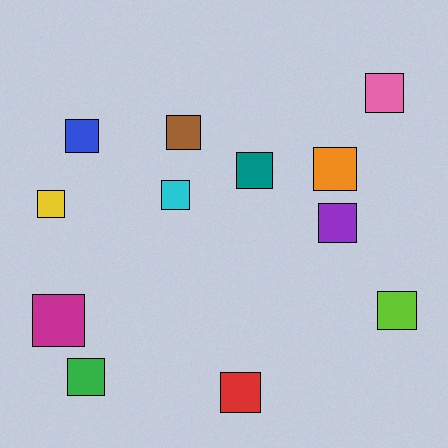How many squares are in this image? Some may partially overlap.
There are 12 squares.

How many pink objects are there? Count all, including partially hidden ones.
There is 1 pink object.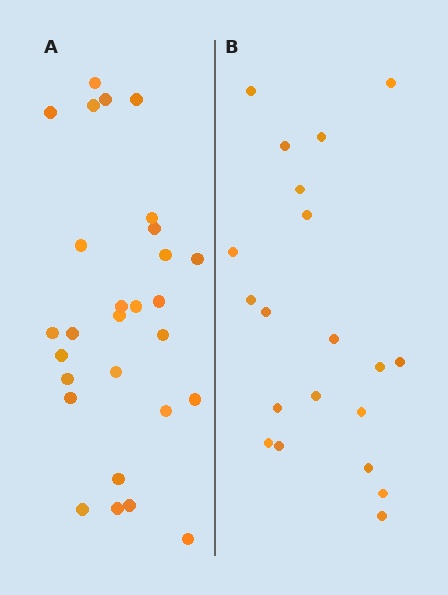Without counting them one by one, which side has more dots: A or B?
Region A (the left region) has more dots.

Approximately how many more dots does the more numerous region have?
Region A has roughly 8 or so more dots than region B.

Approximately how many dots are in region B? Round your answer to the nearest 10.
About 20 dots.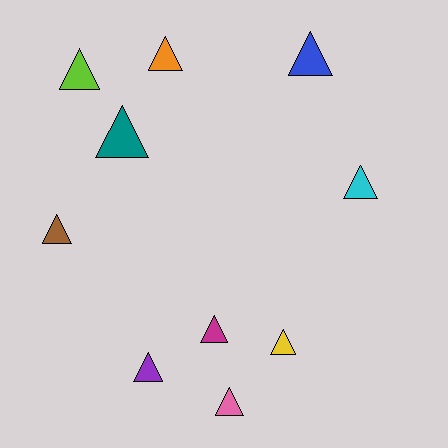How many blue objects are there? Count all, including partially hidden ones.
There is 1 blue object.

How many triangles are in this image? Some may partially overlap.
There are 10 triangles.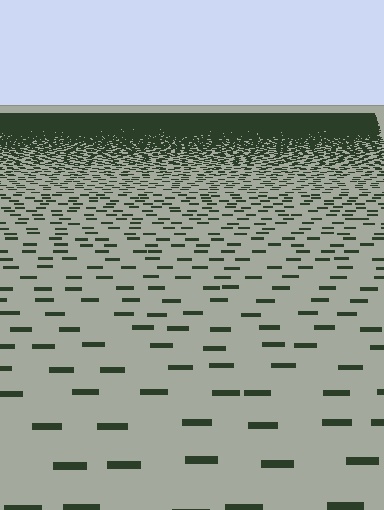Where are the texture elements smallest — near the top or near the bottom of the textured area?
Near the top.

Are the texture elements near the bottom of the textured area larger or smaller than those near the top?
Larger. Near the bottom, elements are closer to the viewer and appear at a bigger on-screen size.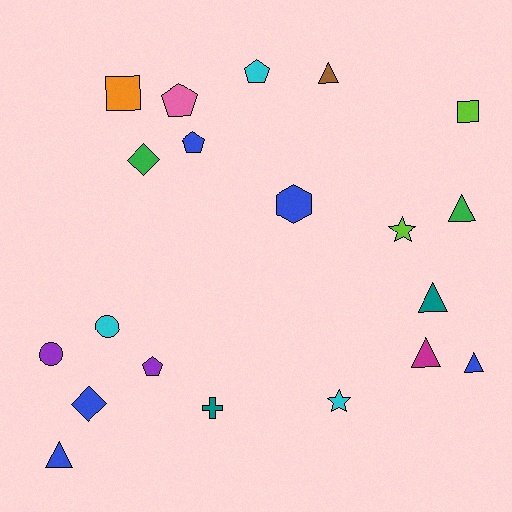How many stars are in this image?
There are 2 stars.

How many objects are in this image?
There are 20 objects.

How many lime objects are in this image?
There are 2 lime objects.